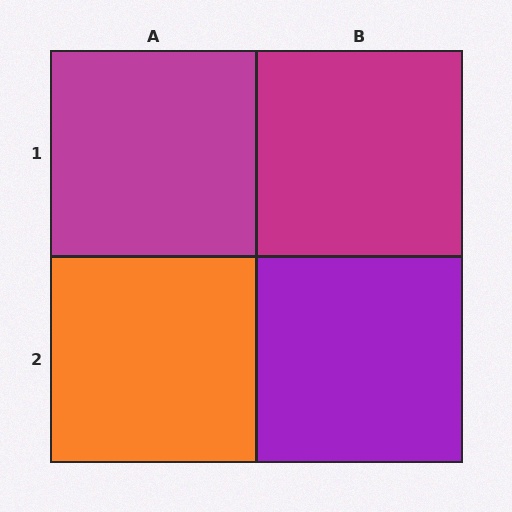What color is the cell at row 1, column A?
Magenta.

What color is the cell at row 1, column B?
Magenta.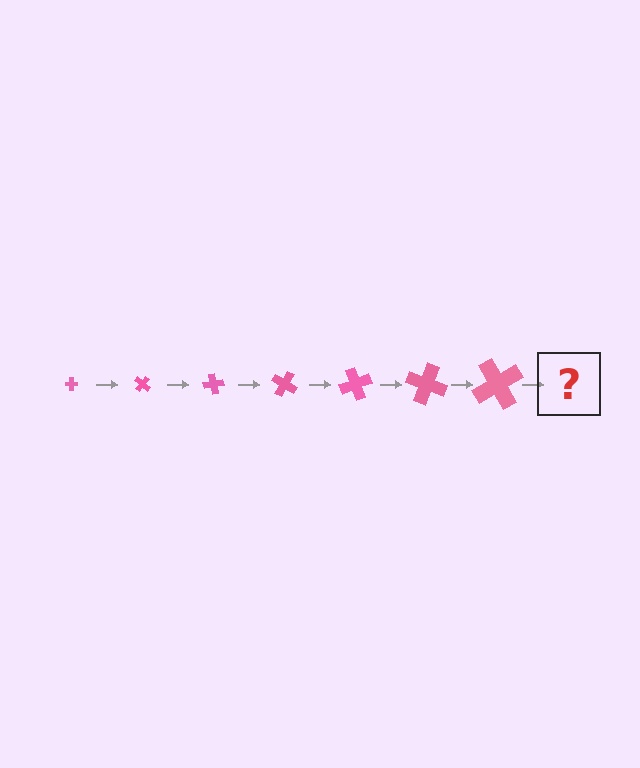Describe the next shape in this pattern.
It should be a cross, larger than the previous one and rotated 280 degrees from the start.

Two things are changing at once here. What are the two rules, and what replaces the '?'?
The two rules are that the cross grows larger each step and it rotates 40 degrees each step. The '?' should be a cross, larger than the previous one and rotated 280 degrees from the start.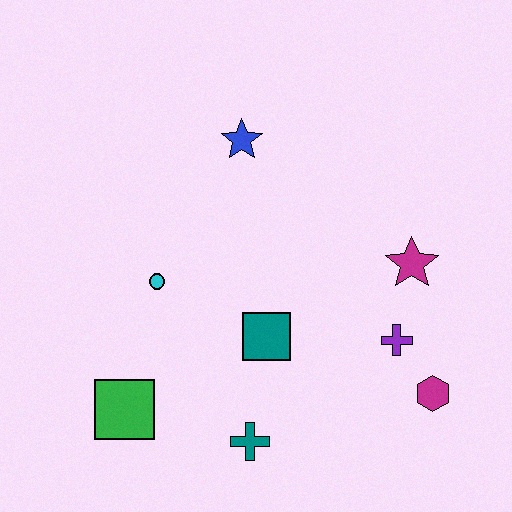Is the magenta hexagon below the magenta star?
Yes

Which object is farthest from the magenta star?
The green square is farthest from the magenta star.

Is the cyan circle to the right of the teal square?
No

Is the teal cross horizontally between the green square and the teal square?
Yes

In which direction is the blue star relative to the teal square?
The blue star is above the teal square.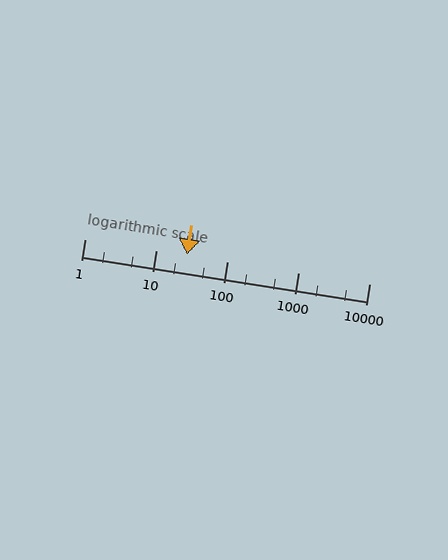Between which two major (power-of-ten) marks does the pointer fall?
The pointer is between 10 and 100.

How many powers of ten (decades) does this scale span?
The scale spans 4 decades, from 1 to 10000.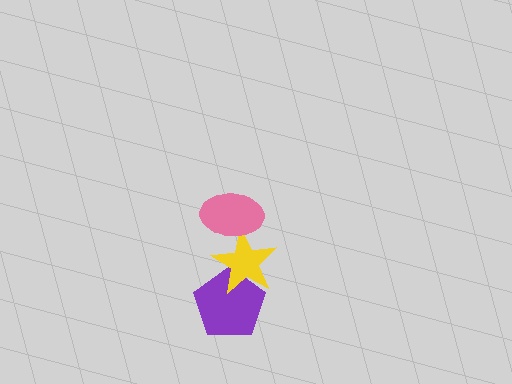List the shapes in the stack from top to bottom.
From top to bottom: the pink ellipse, the yellow star, the purple pentagon.